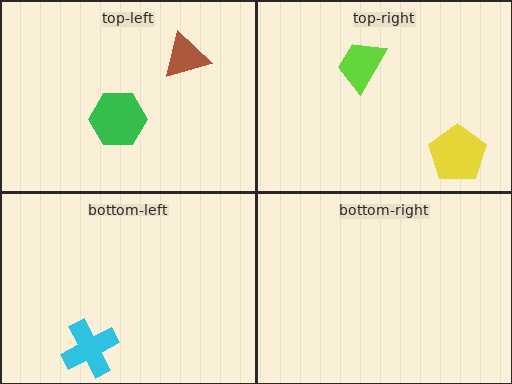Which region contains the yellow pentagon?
The top-right region.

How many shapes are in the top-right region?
2.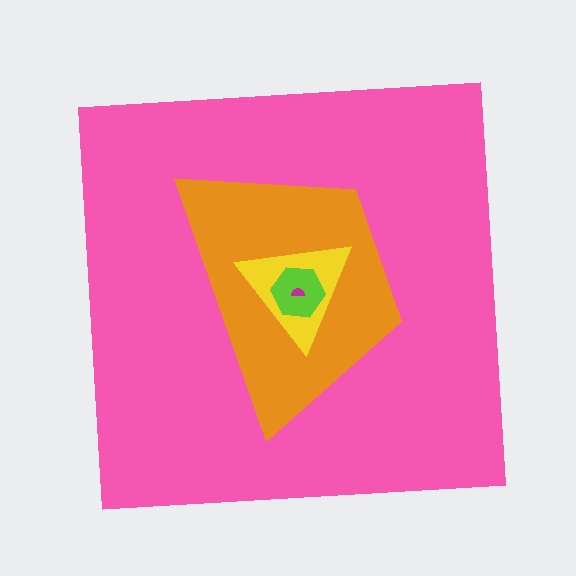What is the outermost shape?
The pink square.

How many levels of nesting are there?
5.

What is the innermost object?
The magenta semicircle.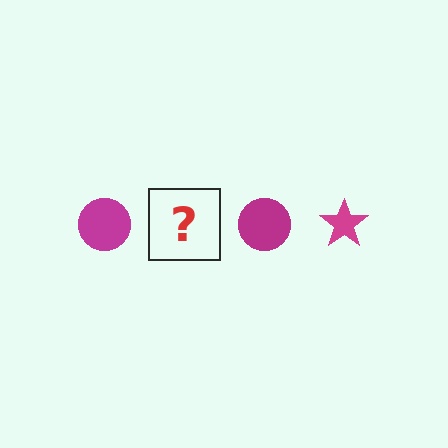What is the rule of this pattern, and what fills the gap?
The rule is that the pattern cycles through circle, star shapes in magenta. The gap should be filled with a magenta star.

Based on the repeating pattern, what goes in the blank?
The blank should be a magenta star.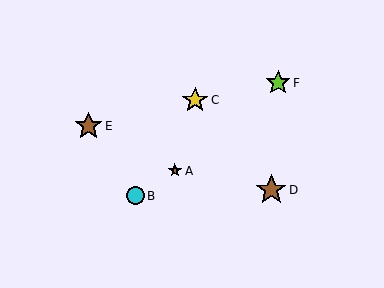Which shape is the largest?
The brown star (labeled D) is the largest.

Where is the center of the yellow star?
The center of the yellow star is at (195, 100).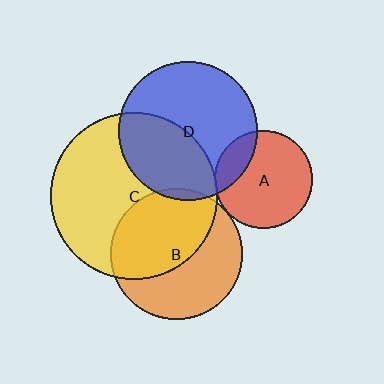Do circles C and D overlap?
Yes.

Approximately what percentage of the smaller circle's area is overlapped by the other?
Approximately 40%.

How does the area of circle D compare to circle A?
Approximately 2.0 times.